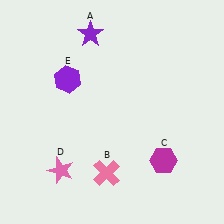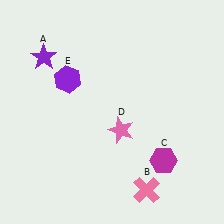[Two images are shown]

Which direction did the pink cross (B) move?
The pink cross (B) moved right.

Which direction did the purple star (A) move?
The purple star (A) moved left.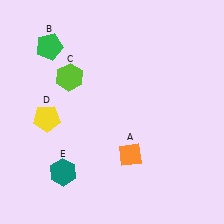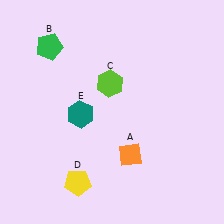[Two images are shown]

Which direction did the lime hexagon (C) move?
The lime hexagon (C) moved right.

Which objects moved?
The objects that moved are: the lime hexagon (C), the yellow pentagon (D), the teal hexagon (E).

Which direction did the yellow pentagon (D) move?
The yellow pentagon (D) moved down.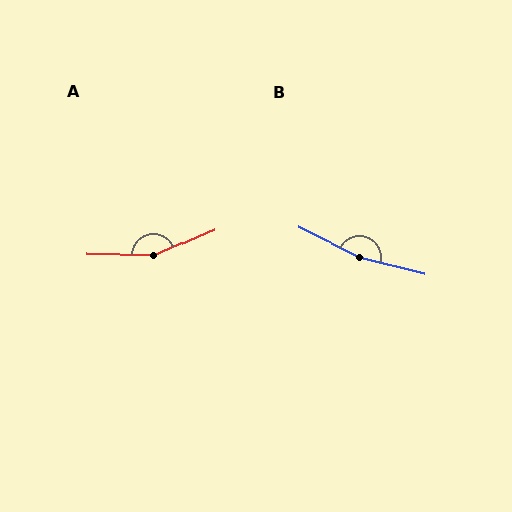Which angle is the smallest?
A, at approximately 156 degrees.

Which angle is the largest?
B, at approximately 169 degrees.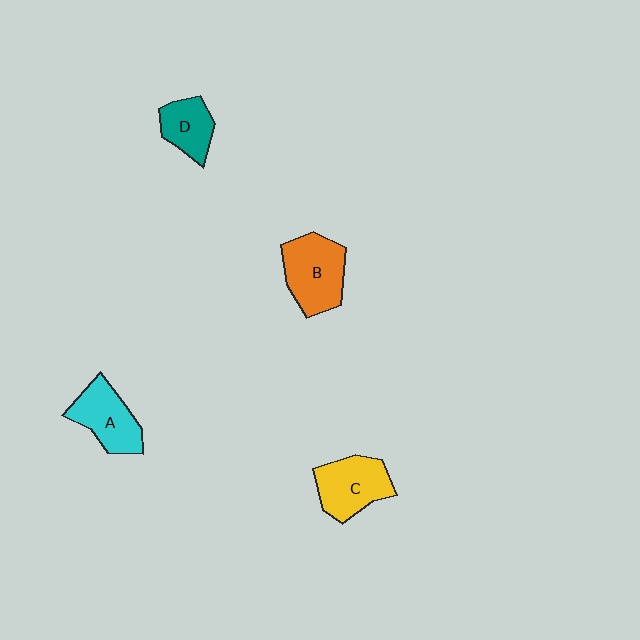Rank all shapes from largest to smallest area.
From largest to smallest: B (orange), C (yellow), A (cyan), D (teal).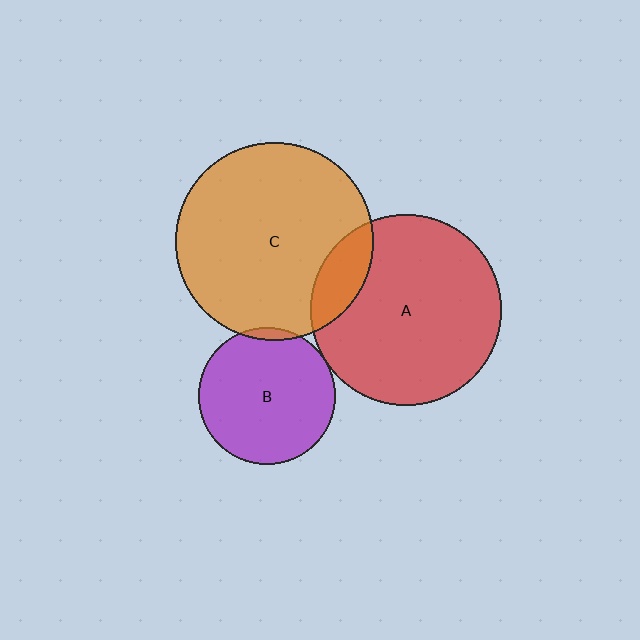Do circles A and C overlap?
Yes.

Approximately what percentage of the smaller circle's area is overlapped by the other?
Approximately 15%.